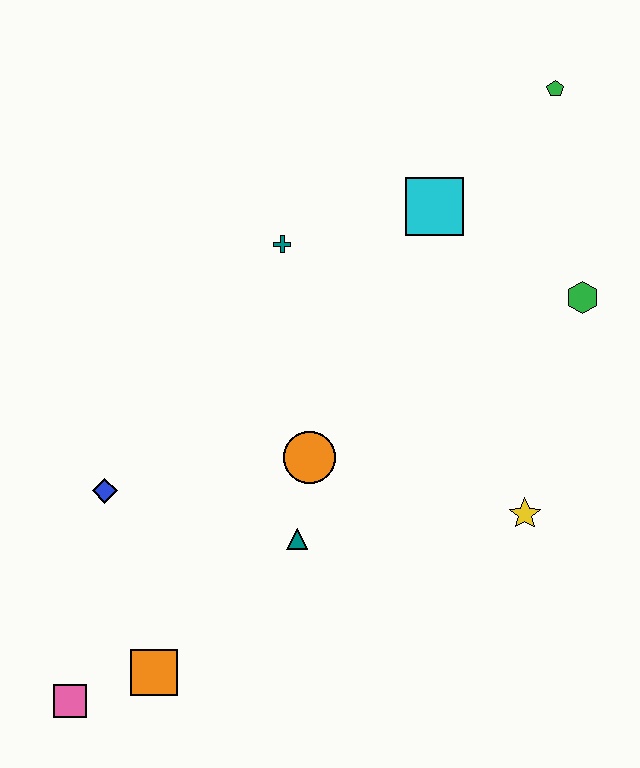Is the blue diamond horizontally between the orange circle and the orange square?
No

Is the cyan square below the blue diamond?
No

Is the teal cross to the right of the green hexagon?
No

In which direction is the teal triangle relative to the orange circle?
The teal triangle is below the orange circle.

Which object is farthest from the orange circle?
The green pentagon is farthest from the orange circle.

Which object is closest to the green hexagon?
The cyan square is closest to the green hexagon.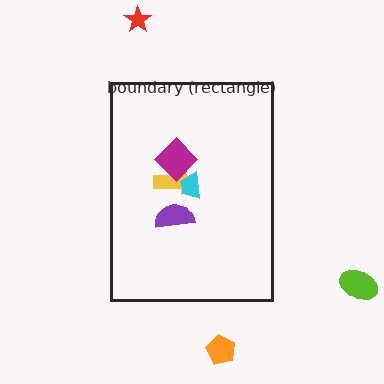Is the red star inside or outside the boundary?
Outside.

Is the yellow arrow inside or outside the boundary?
Inside.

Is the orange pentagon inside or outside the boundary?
Outside.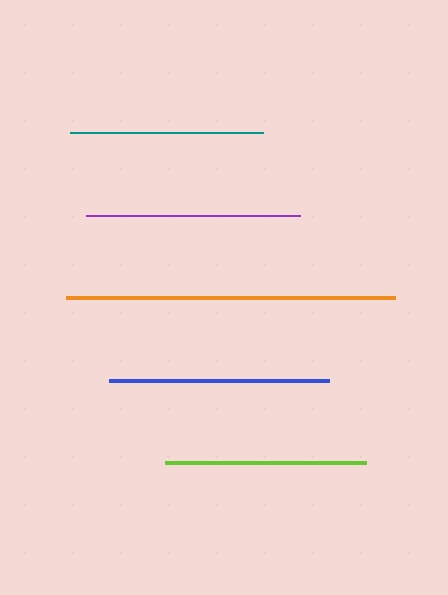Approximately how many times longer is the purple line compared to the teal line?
The purple line is approximately 1.1 times the length of the teal line.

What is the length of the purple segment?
The purple segment is approximately 215 pixels long.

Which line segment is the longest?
The orange line is the longest at approximately 329 pixels.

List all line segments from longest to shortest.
From longest to shortest: orange, blue, purple, lime, teal.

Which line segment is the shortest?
The teal line is the shortest at approximately 192 pixels.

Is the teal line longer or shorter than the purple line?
The purple line is longer than the teal line.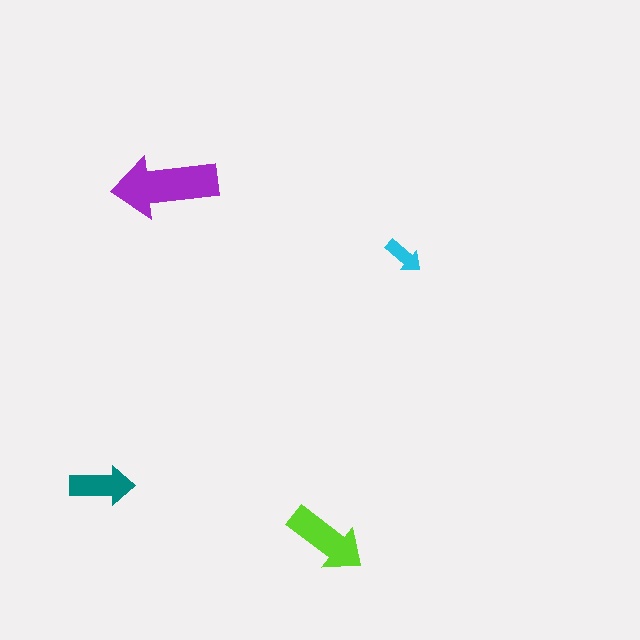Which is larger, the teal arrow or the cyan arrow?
The teal one.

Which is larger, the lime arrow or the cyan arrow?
The lime one.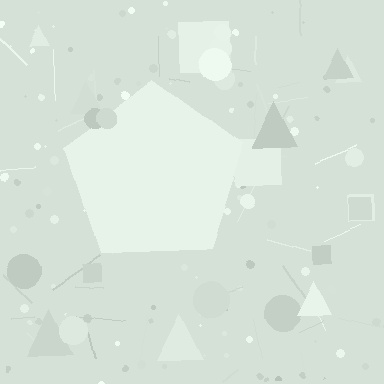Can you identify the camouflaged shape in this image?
The camouflaged shape is a pentagon.